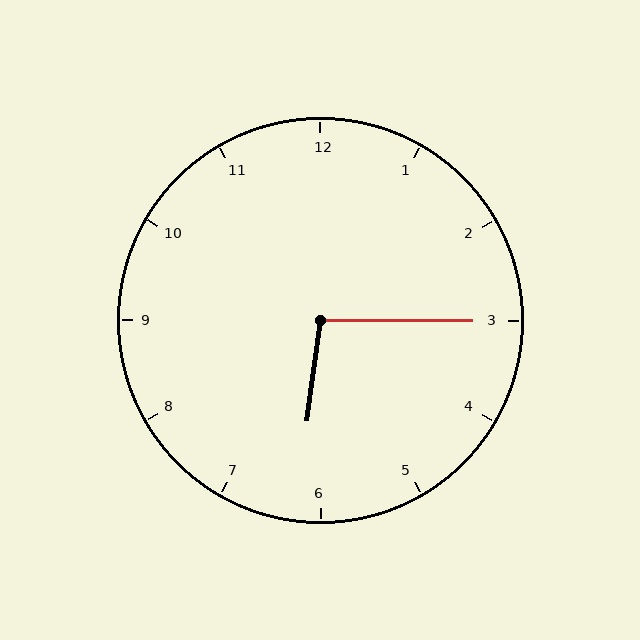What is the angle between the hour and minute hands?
Approximately 98 degrees.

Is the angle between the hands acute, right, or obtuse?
It is obtuse.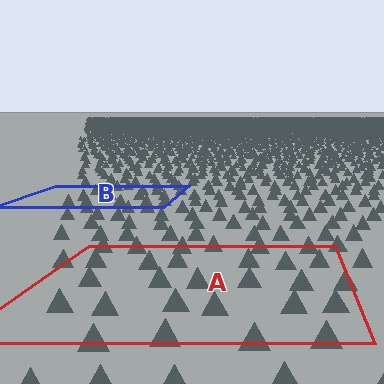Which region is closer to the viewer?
Region A is closer. The texture elements there are larger and more spread out.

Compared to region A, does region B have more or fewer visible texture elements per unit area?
Region B has more texture elements per unit area — they are packed more densely because it is farther away.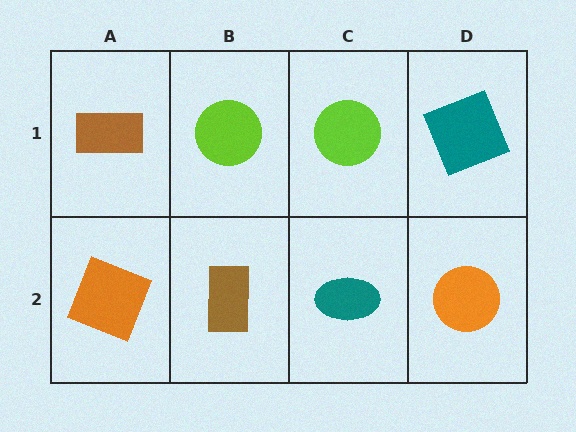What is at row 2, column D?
An orange circle.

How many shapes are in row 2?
4 shapes.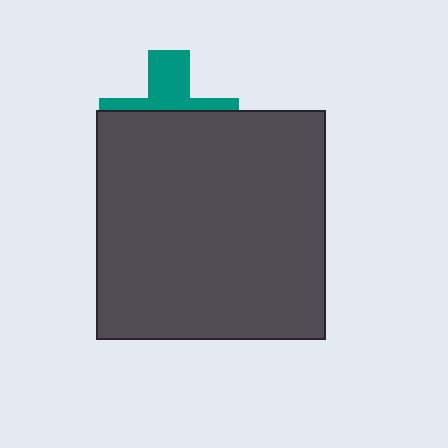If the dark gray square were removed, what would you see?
You would see the complete teal cross.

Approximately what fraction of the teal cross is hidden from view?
Roughly 64% of the teal cross is hidden behind the dark gray square.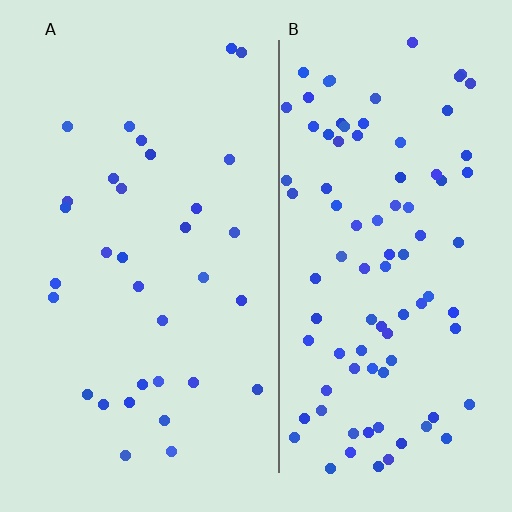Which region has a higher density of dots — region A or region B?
B (the right).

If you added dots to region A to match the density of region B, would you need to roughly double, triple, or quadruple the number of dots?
Approximately triple.